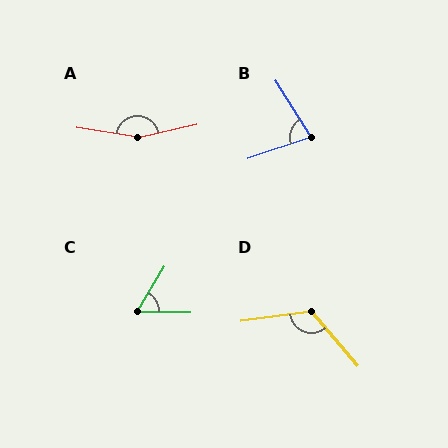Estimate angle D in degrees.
Approximately 122 degrees.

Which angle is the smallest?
C, at approximately 60 degrees.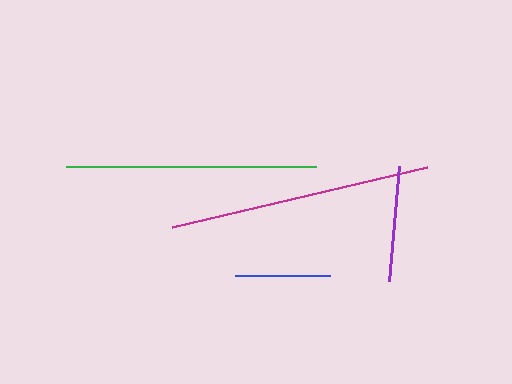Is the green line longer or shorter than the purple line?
The green line is longer than the purple line.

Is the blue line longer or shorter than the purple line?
The purple line is longer than the blue line.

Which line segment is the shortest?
The blue line is the shortest at approximately 95 pixels.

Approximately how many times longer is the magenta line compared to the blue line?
The magenta line is approximately 2.8 times the length of the blue line.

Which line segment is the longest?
The magenta line is the longest at approximately 262 pixels.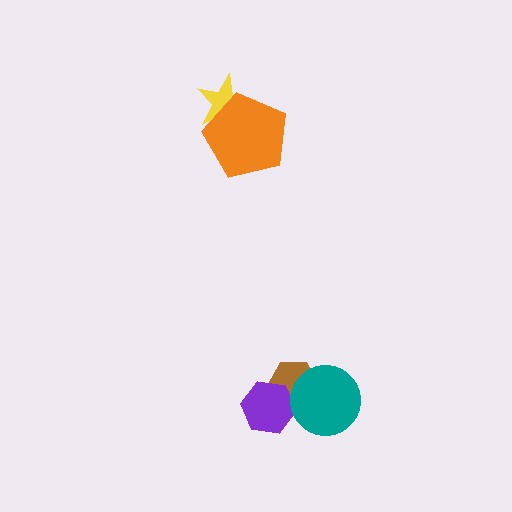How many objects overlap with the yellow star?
1 object overlaps with the yellow star.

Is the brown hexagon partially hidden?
Yes, it is partially covered by another shape.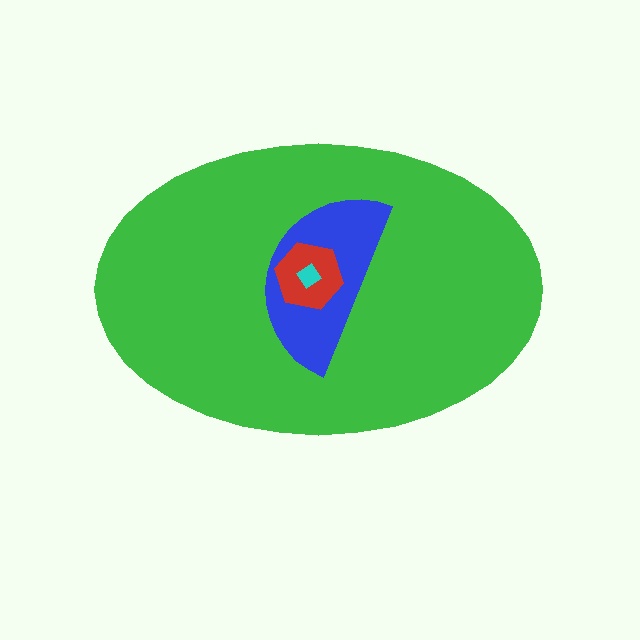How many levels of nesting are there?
4.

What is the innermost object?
The cyan diamond.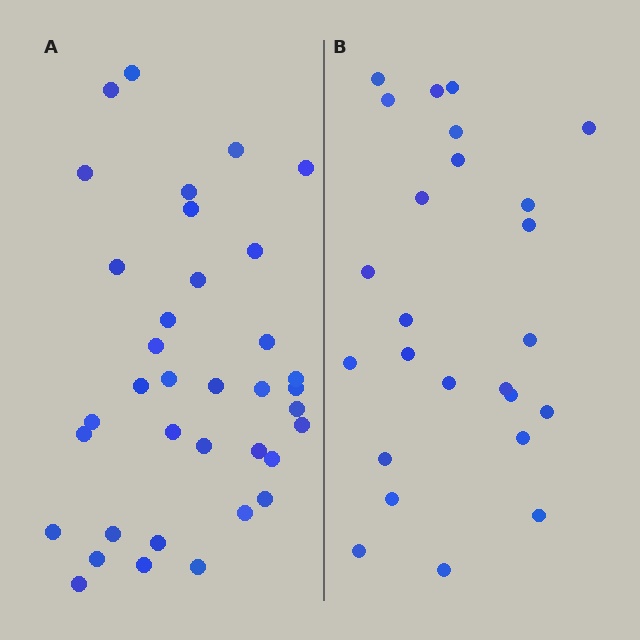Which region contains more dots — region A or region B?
Region A (the left region) has more dots.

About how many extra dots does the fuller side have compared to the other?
Region A has roughly 12 or so more dots than region B.